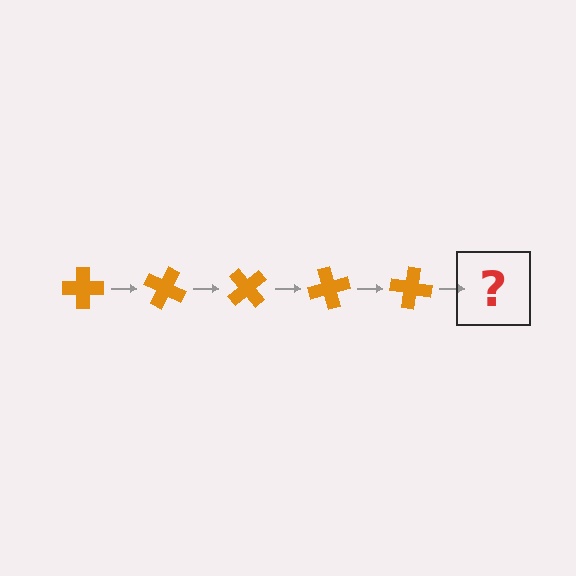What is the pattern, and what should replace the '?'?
The pattern is that the cross rotates 25 degrees each step. The '?' should be an orange cross rotated 125 degrees.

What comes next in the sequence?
The next element should be an orange cross rotated 125 degrees.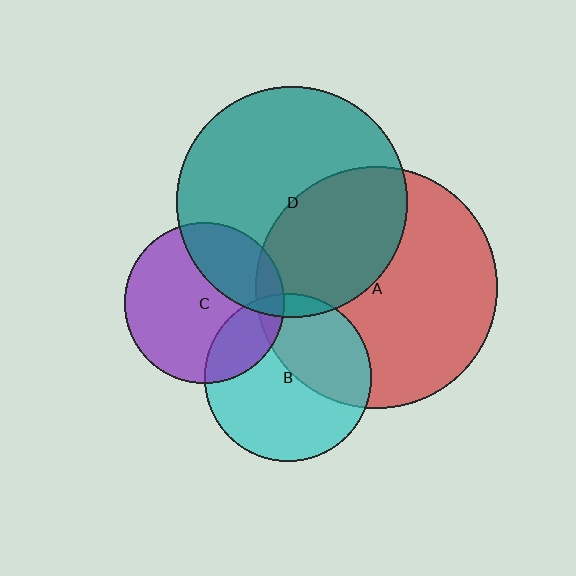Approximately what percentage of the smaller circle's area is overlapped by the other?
Approximately 10%.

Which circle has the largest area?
Circle A (red).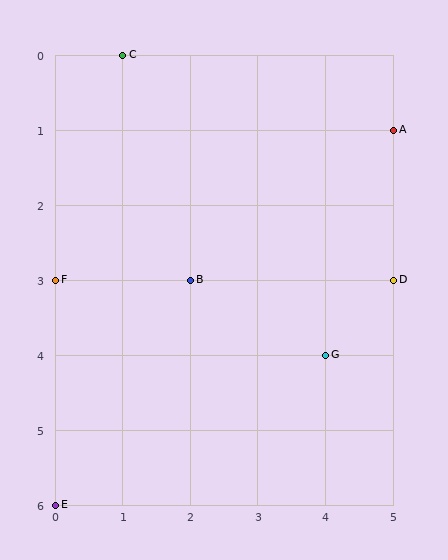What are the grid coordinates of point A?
Point A is at grid coordinates (5, 1).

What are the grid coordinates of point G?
Point G is at grid coordinates (4, 4).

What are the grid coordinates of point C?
Point C is at grid coordinates (1, 0).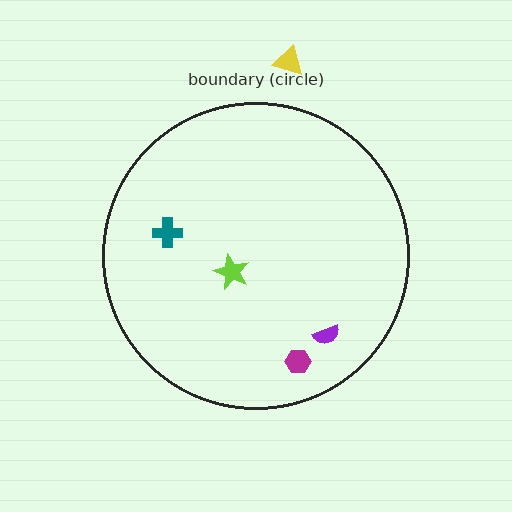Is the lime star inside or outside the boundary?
Inside.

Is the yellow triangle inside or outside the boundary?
Outside.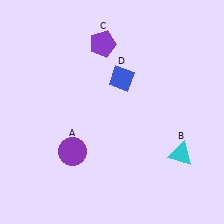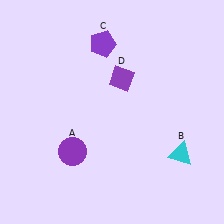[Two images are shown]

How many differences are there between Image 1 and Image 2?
There is 1 difference between the two images.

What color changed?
The diamond (D) changed from blue in Image 1 to purple in Image 2.